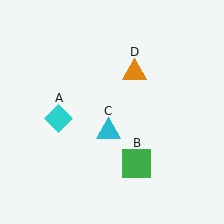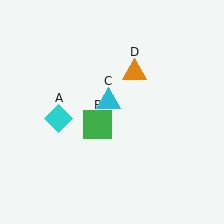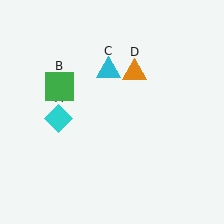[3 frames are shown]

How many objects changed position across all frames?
2 objects changed position: green square (object B), cyan triangle (object C).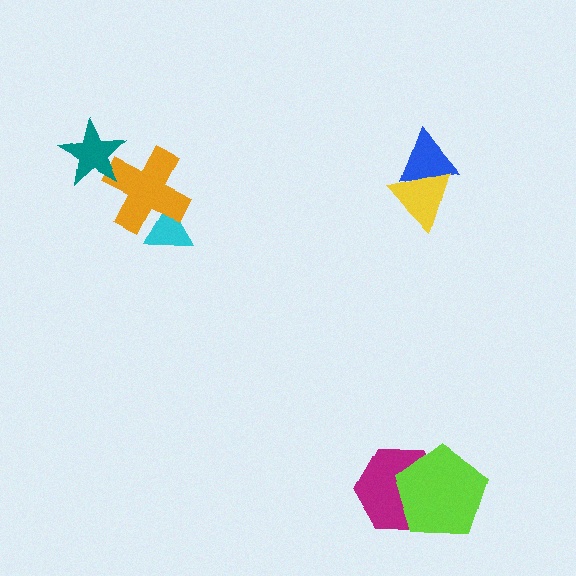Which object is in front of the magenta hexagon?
The lime pentagon is in front of the magenta hexagon.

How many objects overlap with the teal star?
1 object overlaps with the teal star.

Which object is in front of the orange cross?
The teal star is in front of the orange cross.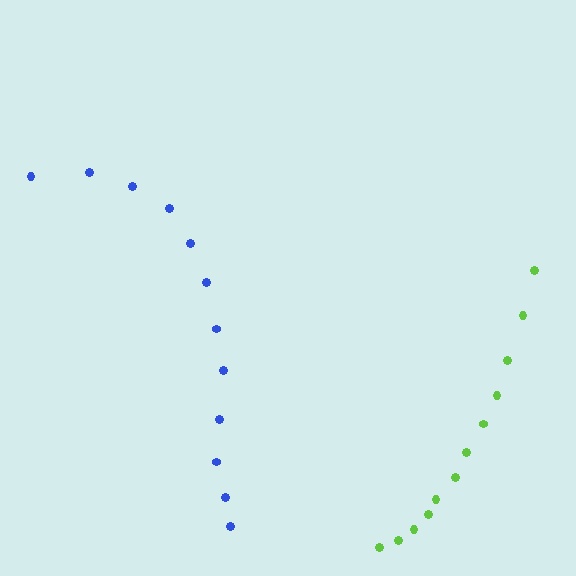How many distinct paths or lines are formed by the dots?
There are 2 distinct paths.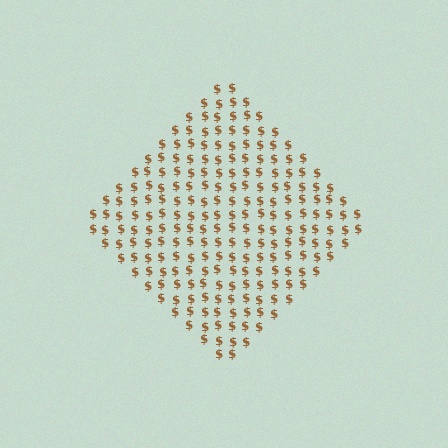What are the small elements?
The small elements are dollar signs.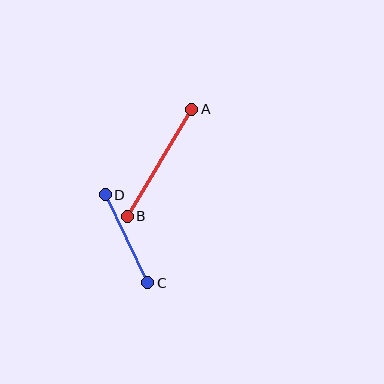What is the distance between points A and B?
The distance is approximately 125 pixels.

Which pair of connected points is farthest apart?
Points A and B are farthest apart.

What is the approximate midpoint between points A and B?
The midpoint is at approximately (159, 163) pixels.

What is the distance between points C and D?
The distance is approximately 98 pixels.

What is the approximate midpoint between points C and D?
The midpoint is at approximately (126, 239) pixels.